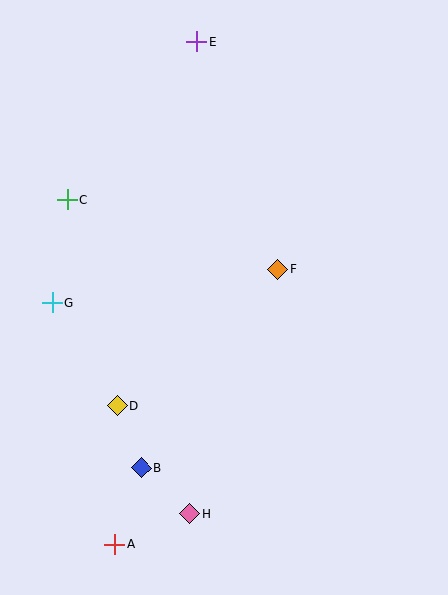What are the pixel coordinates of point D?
Point D is at (118, 406).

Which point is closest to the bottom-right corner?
Point H is closest to the bottom-right corner.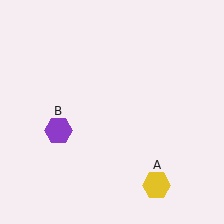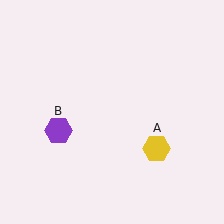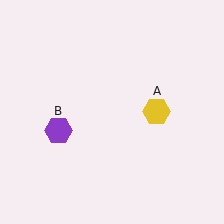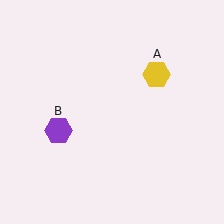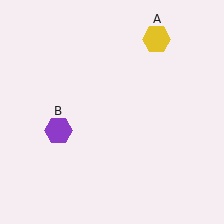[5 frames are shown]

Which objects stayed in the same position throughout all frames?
Purple hexagon (object B) remained stationary.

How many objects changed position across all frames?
1 object changed position: yellow hexagon (object A).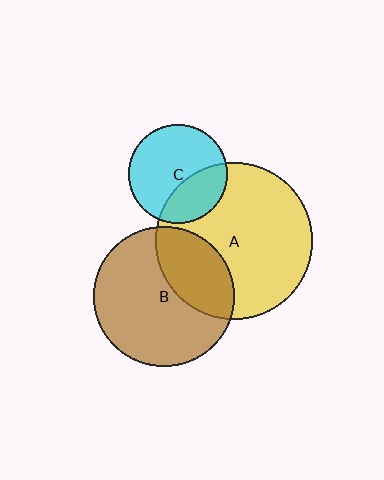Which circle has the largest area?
Circle A (yellow).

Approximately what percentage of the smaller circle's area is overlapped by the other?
Approximately 30%.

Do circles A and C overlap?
Yes.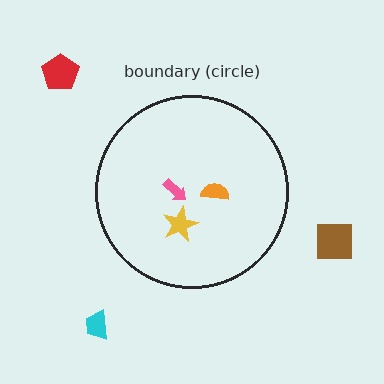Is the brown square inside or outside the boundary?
Outside.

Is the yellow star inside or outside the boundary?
Inside.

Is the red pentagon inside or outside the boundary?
Outside.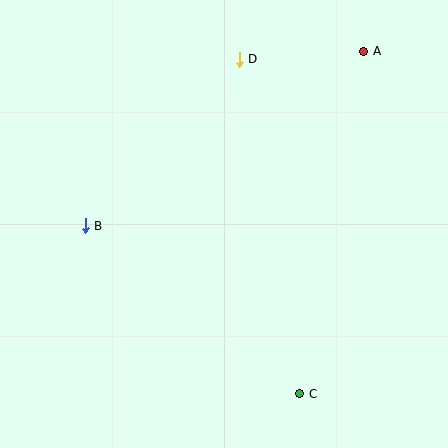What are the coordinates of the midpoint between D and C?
The midpoint between D and C is at (269, 227).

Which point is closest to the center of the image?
Point B at (85, 226) is closest to the center.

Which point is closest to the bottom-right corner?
Point C is closest to the bottom-right corner.